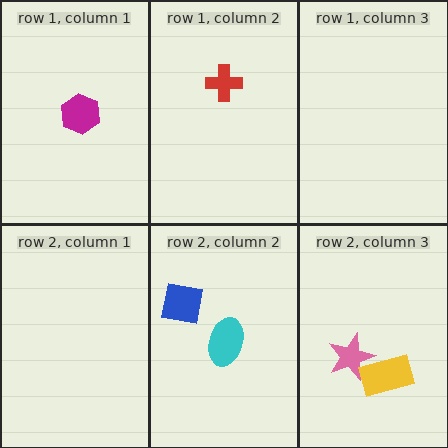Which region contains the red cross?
The row 1, column 2 region.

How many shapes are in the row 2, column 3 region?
2.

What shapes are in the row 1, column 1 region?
The magenta hexagon.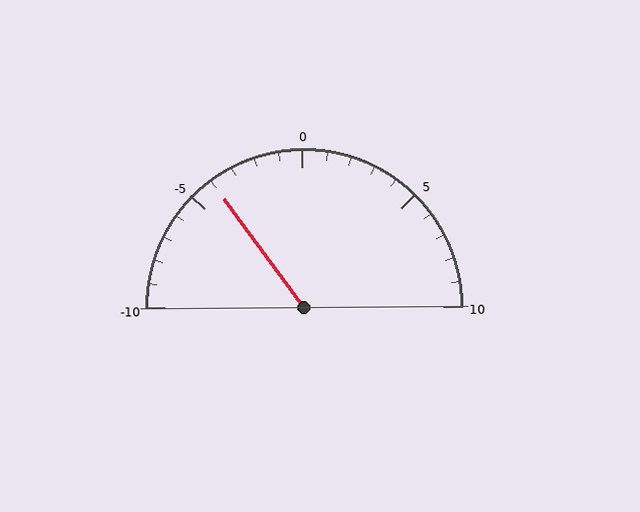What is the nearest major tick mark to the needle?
The nearest major tick mark is -5.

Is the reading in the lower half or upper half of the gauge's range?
The reading is in the lower half of the range (-10 to 10).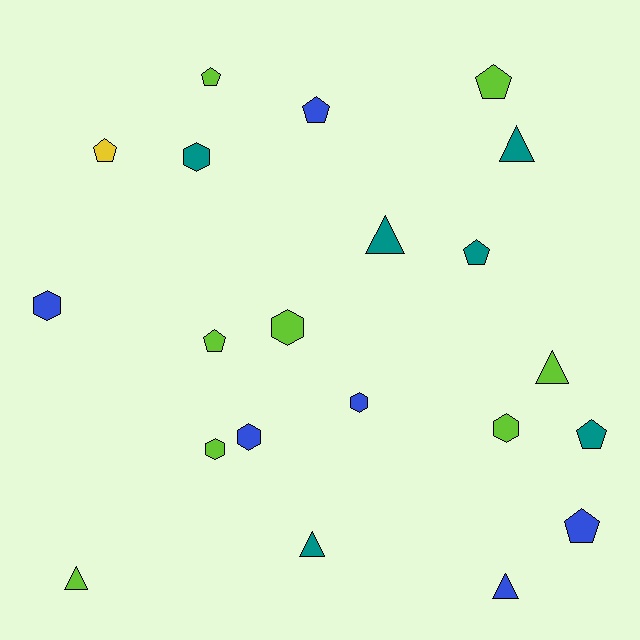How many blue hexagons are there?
There are 3 blue hexagons.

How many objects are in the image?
There are 21 objects.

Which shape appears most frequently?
Pentagon, with 8 objects.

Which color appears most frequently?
Lime, with 8 objects.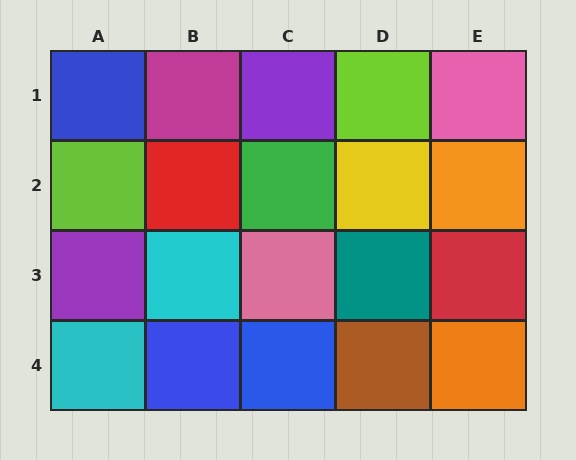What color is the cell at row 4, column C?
Blue.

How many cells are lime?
2 cells are lime.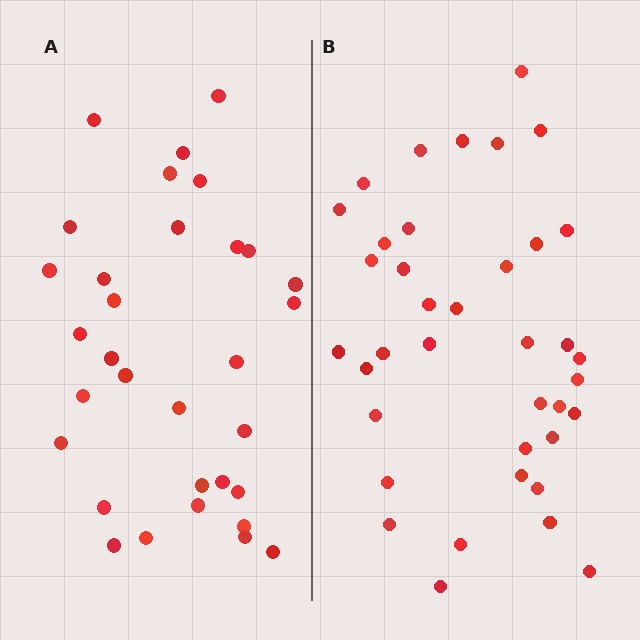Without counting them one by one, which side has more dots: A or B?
Region B (the right region) has more dots.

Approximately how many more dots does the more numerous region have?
Region B has about 6 more dots than region A.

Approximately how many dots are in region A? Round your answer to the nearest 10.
About 30 dots. (The exact count is 32, which rounds to 30.)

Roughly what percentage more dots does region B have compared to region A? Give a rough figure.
About 20% more.